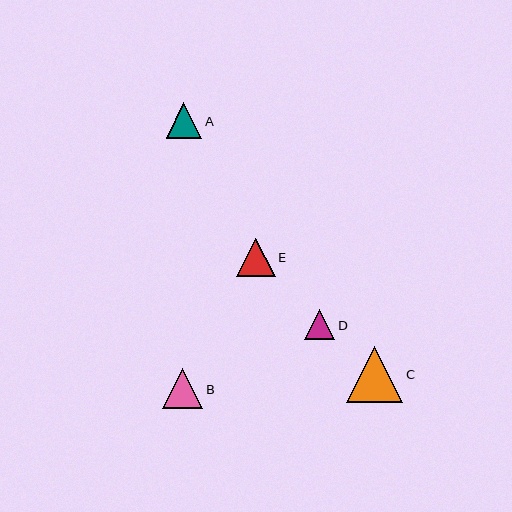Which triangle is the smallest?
Triangle D is the smallest with a size of approximately 30 pixels.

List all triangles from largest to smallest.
From largest to smallest: C, B, E, A, D.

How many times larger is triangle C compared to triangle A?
Triangle C is approximately 1.6 times the size of triangle A.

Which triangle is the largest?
Triangle C is the largest with a size of approximately 56 pixels.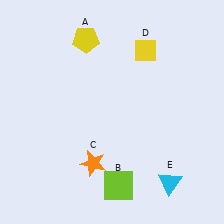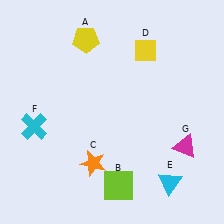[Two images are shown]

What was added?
A cyan cross (F), a magenta triangle (G) were added in Image 2.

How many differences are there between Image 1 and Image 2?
There are 2 differences between the two images.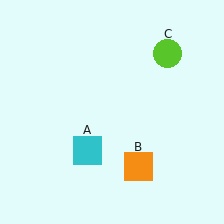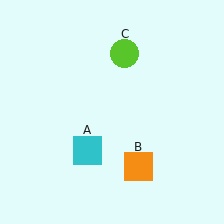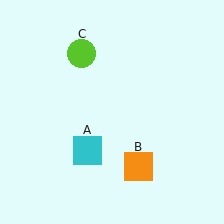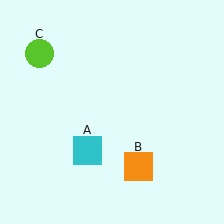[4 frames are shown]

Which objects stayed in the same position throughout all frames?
Cyan square (object A) and orange square (object B) remained stationary.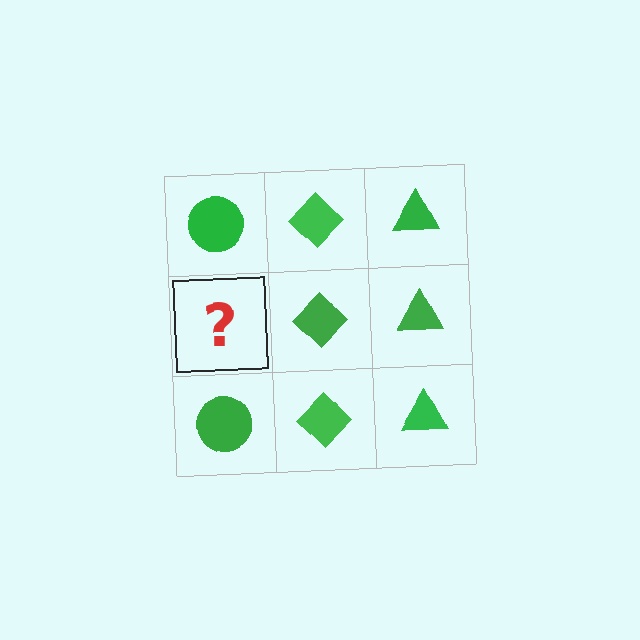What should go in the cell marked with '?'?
The missing cell should contain a green circle.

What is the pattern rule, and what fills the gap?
The rule is that each column has a consistent shape. The gap should be filled with a green circle.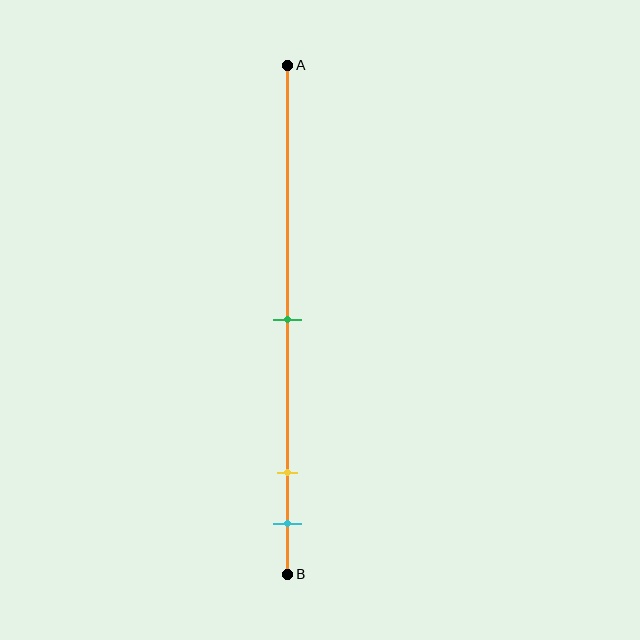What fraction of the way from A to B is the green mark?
The green mark is approximately 50% (0.5) of the way from A to B.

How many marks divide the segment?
There are 3 marks dividing the segment.